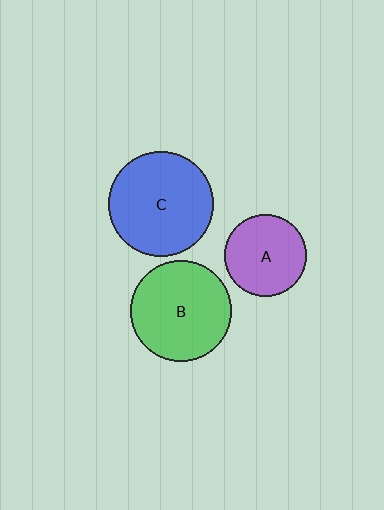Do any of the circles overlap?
No, none of the circles overlap.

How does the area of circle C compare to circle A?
Approximately 1.6 times.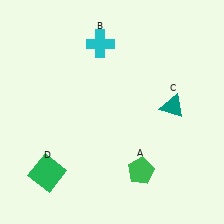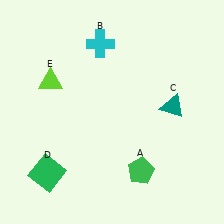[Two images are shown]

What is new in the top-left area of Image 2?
A lime triangle (E) was added in the top-left area of Image 2.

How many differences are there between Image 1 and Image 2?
There is 1 difference between the two images.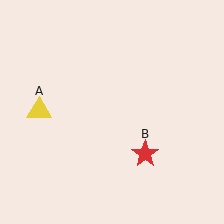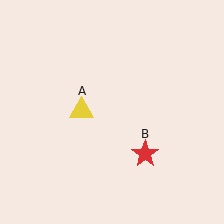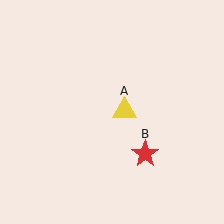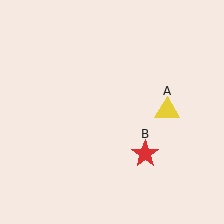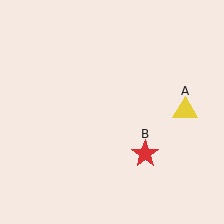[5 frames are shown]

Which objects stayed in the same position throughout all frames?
Red star (object B) remained stationary.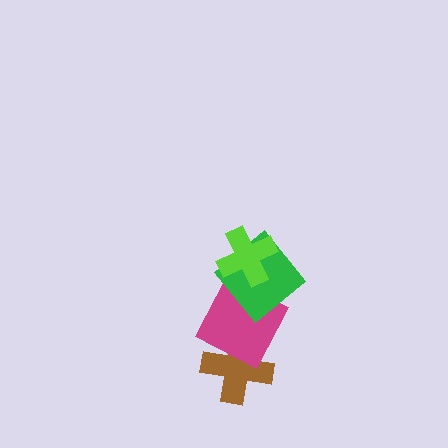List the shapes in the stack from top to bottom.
From top to bottom: the lime cross, the green diamond, the magenta square, the brown cross.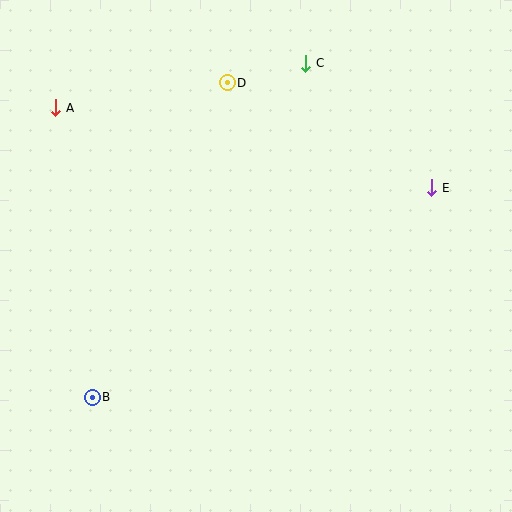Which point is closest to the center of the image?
Point D at (227, 83) is closest to the center.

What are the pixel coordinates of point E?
Point E is at (432, 188).